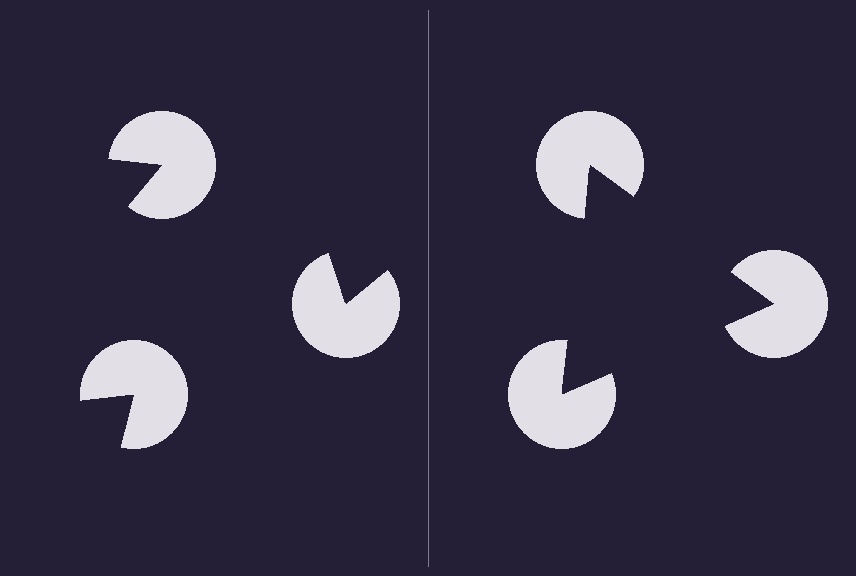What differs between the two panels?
The pac-man discs are positioned identically on both sides; only the wedge orientations differ. On the right they align to a triangle; on the left they are misaligned.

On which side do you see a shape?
An illusory triangle appears on the right side. On the left side the wedge cuts are rotated, so no coherent shape forms.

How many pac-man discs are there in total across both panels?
6 — 3 on each side.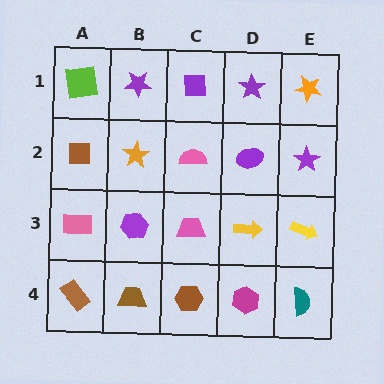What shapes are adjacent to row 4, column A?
A pink rectangle (row 3, column A), a brown trapezoid (row 4, column B).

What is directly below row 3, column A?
A brown rectangle.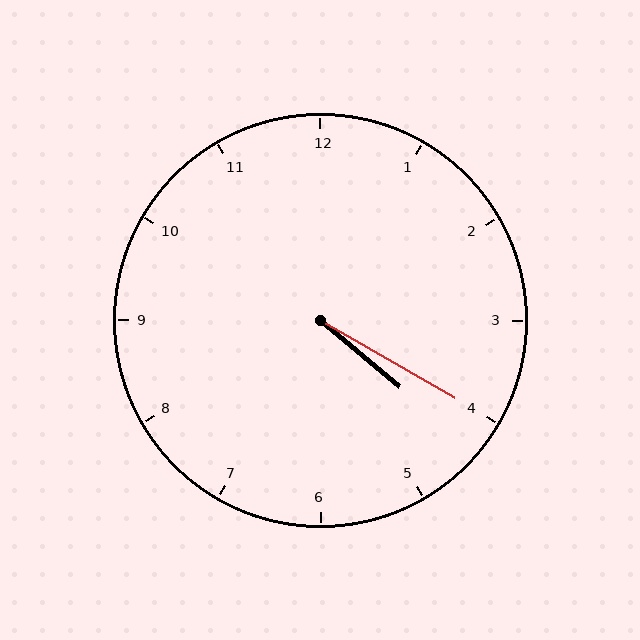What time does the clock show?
4:20.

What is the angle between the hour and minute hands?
Approximately 10 degrees.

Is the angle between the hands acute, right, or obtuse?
It is acute.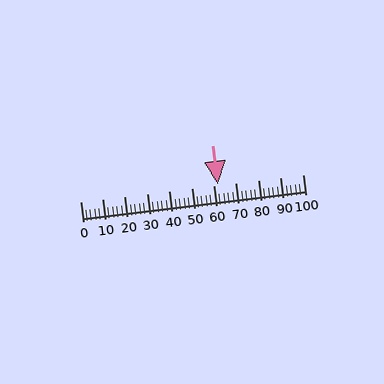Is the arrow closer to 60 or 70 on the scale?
The arrow is closer to 60.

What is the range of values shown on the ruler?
The ruler shows values from 0 to 100.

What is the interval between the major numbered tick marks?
The major tick marks are spaced 10 units apart.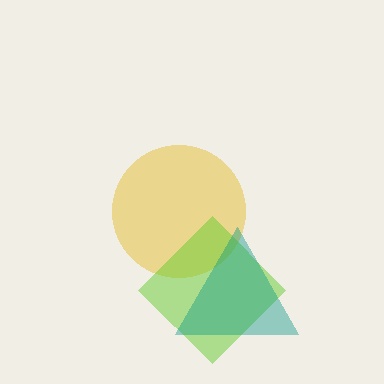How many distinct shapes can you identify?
There are 3 distinct shapes: a yellow circle, a lime diamond, a teal triangle.